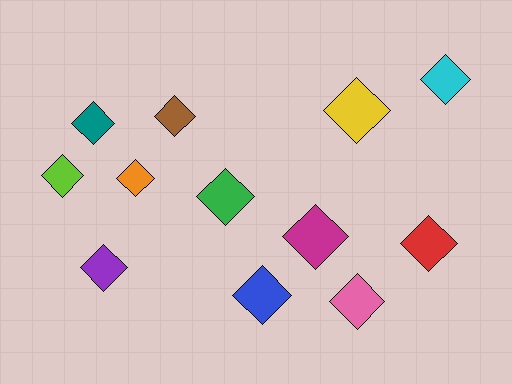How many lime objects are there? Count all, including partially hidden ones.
There is 1 lime object.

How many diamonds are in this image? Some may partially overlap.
There are 12 diamonds.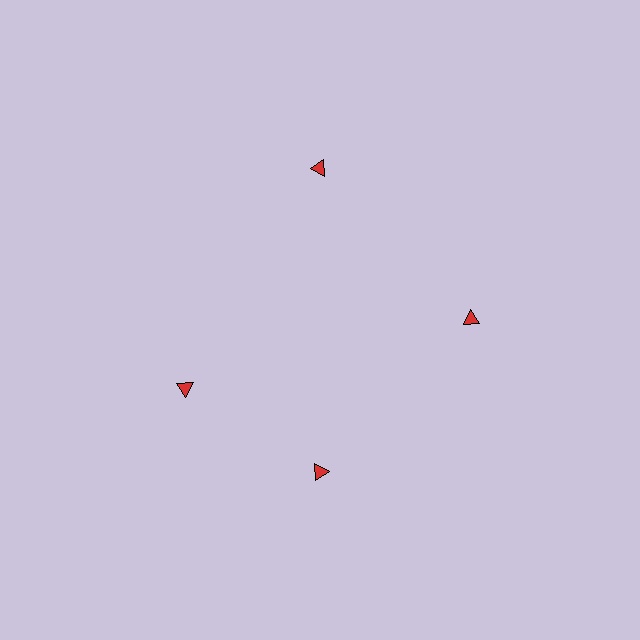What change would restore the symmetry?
The symmetry would be restored by rotating it back into even spacing with its neighbors so that all 4 triangles sit at equal angles and equal distance from the center.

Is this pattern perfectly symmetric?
No. The 4 red triangles are arranged in a ring, but one element near the 9 o'clock position is rotated out of alignment along the ring, breaking the 4-fold rotational symmetry.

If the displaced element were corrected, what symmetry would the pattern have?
It would have 4-fold rotational symmetry — the pattern would map onto itself every 90 degrees.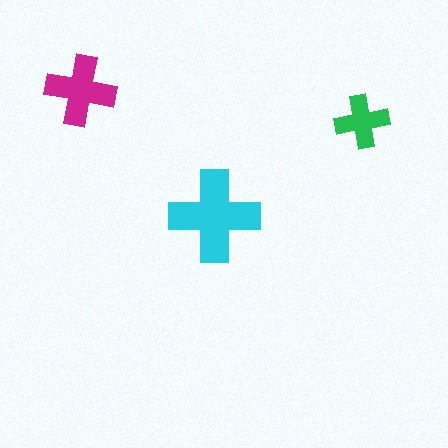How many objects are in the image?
There are 3 objects in the image.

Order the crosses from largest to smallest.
the cyan one, the magenta one, the green one.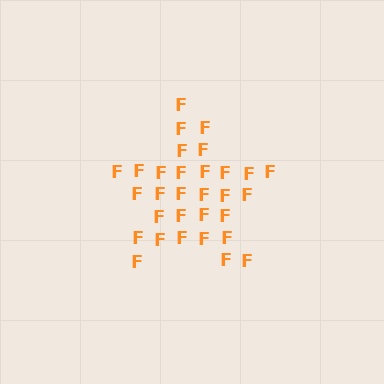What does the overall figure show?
The overall figure shows a star.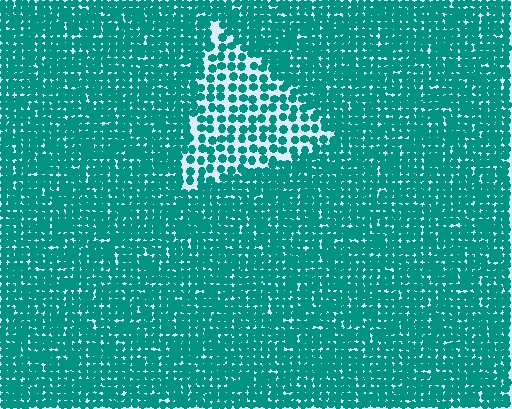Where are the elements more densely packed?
The elements are more densely packed outside the triangle boundary.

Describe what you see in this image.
The image contains small teal elements arranged at two different densities. A triangle-shaped region is visible where the elements are less densely packed than the surrounding area.